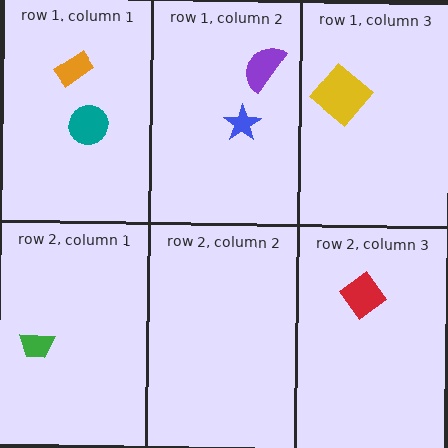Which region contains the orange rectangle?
The row 1, column 1 region.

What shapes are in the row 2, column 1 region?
The green trapezoid.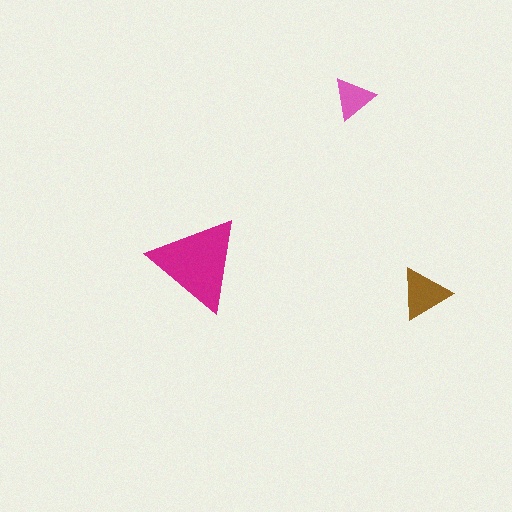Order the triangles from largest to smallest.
the magenta one, the brown one, the pink one.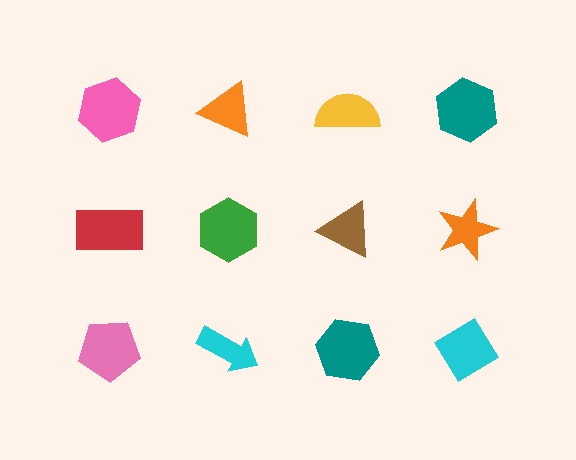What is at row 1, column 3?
A yellow semicircle.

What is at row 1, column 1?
A pink hexagon.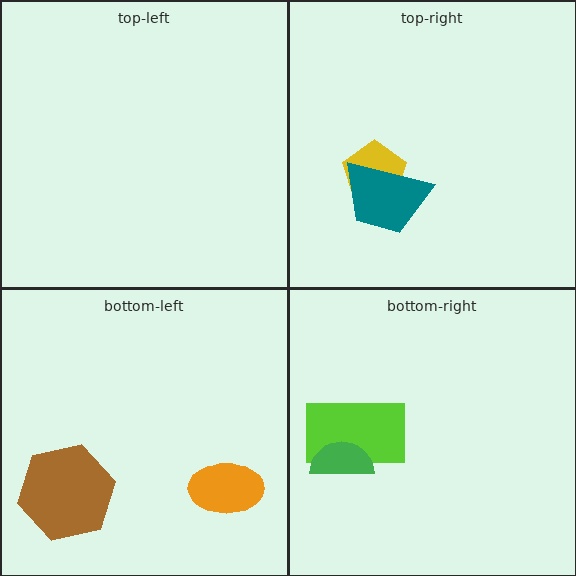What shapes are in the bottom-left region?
The brown hexagon, the orange ellipse.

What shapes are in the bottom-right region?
The lime rectangle, the green semicircle.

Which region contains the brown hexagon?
The bottom-left region.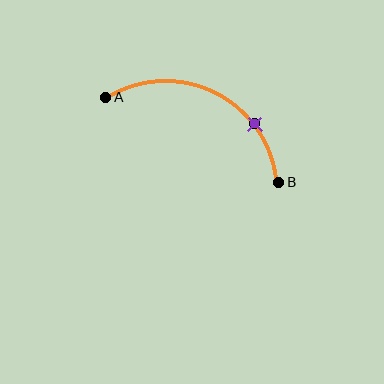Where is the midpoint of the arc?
The arc midpoint is the point on the curve farthest from the straight line joining A and B. It sits above that line.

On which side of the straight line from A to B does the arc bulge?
The arc bulges above the straight line connecting A and B.